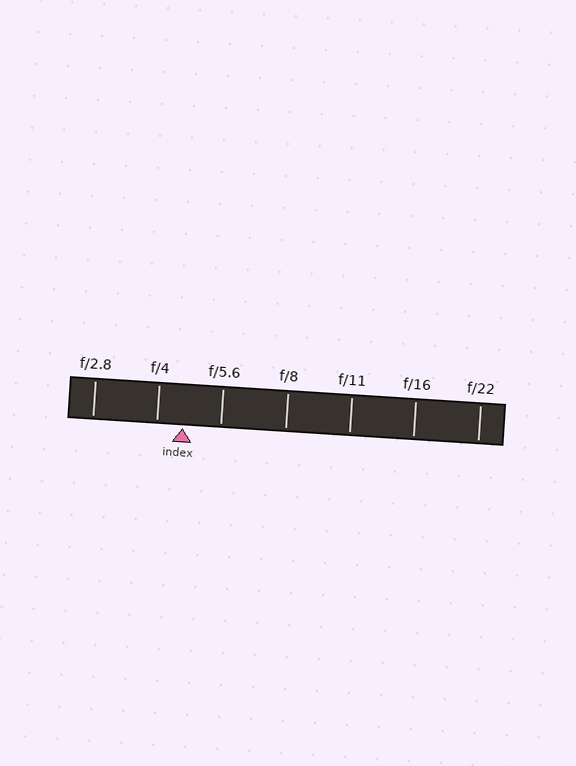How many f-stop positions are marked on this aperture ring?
There are 7 f-stop positions marked.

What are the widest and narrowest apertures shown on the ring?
The widest aperture shown is f/2.8 and the narrowest is f/22.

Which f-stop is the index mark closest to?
The index mark is closest to f/4.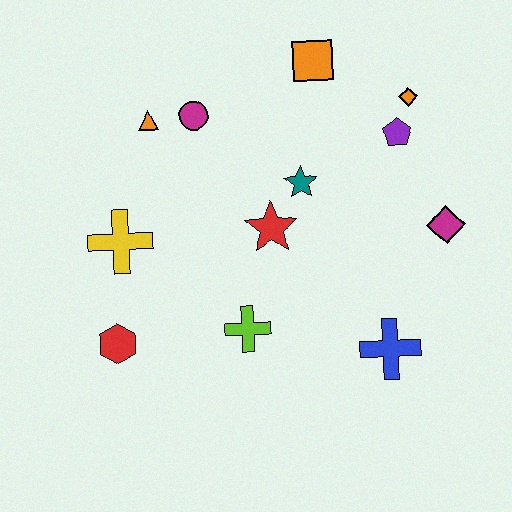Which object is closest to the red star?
The teal star is closest to the red star.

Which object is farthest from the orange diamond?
The red hexagon is farthest from the orange diamond.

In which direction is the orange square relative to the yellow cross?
The orange square is to the right of the yellow cross.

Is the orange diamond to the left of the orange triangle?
No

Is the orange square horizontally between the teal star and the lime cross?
No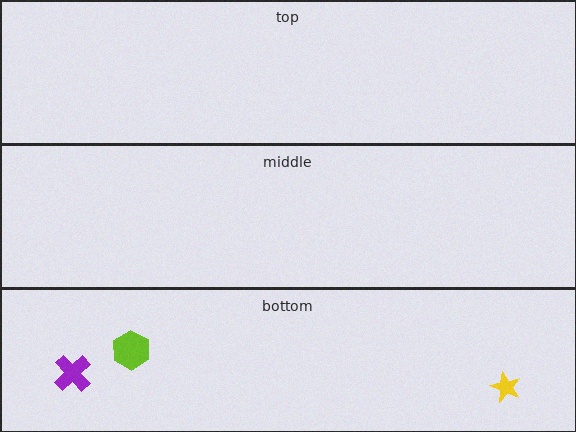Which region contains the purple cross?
The bottom region.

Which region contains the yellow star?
The bottom region.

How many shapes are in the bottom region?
3.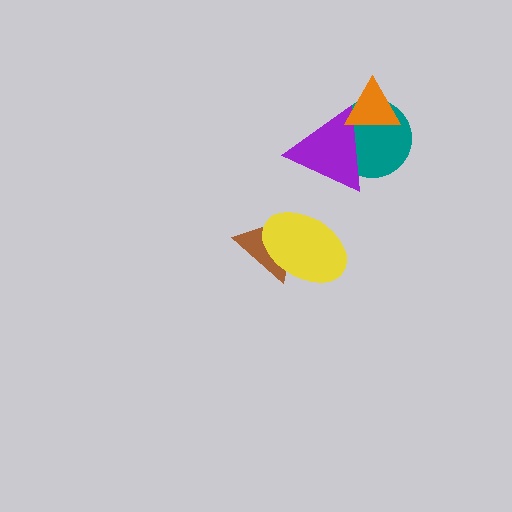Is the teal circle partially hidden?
Yes, it is partially covered by another shape.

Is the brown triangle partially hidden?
Yes, it is partially covered by another shape.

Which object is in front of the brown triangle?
The yellow ellipse is in front of the brown triangle.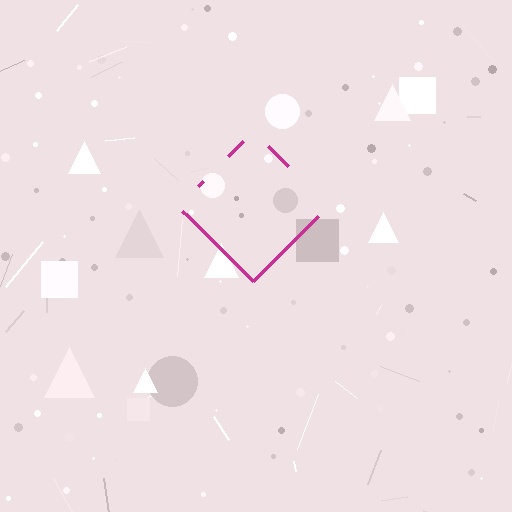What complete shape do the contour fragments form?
The contour fragments form a diamond.